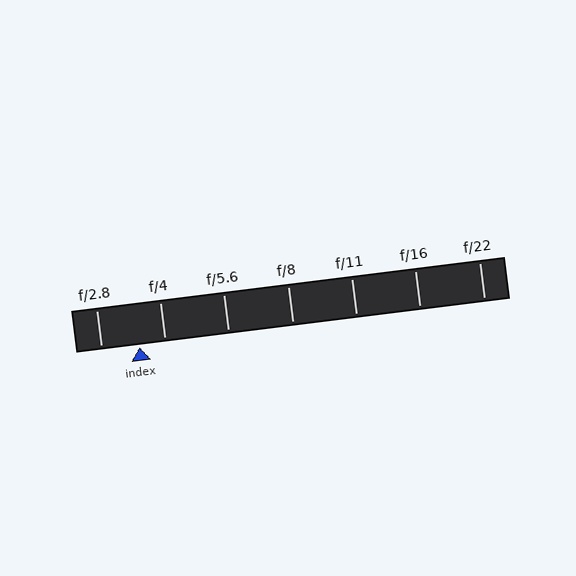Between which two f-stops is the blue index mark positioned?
The index mark is between f/2.8 and f/4.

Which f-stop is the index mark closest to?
The index mark is closest to f/4.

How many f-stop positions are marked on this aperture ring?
There are 7 f-stop positions marked.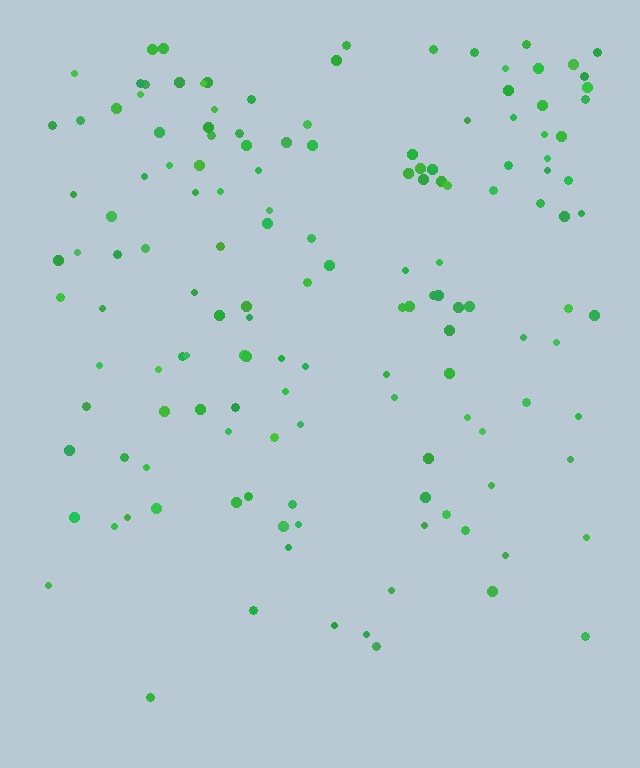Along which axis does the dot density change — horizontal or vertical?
Vertical.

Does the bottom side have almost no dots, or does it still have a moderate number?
Still a moderate number, just noticeably fewer than the top.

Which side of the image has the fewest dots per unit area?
The bottom.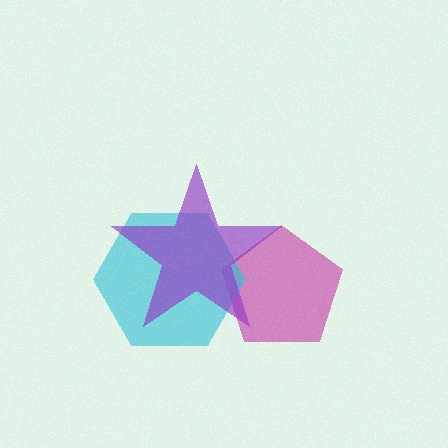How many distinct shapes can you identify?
There are 3 distinct shapes: a magenta pentagon, a cyan hexagon, a purple star.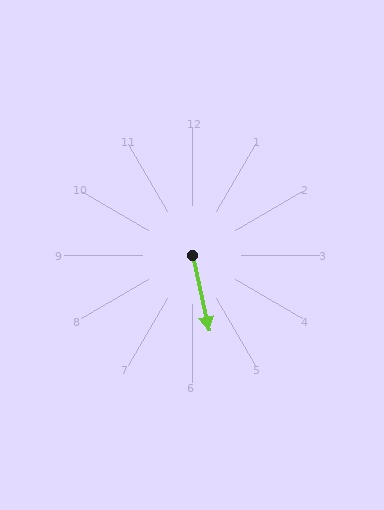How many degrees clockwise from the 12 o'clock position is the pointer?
Approximately 168 degrees.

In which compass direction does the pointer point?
South.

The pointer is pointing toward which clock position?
Roughly 6 o'clock.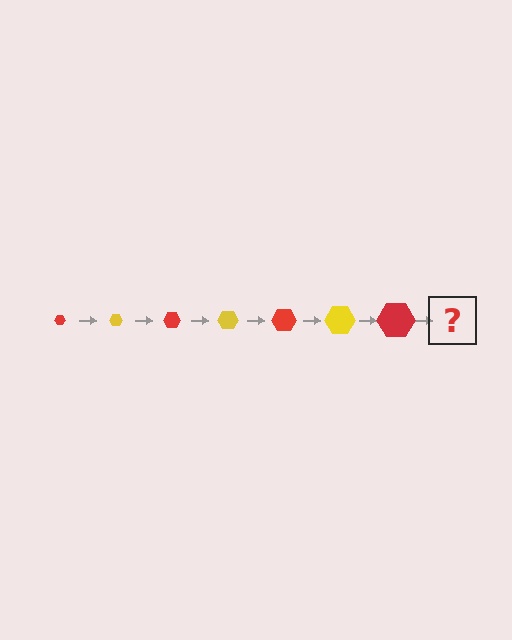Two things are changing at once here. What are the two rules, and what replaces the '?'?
The two rules are that the hexagon grows larger each step and the color cycles through red and yellow. The '?' should be a yellow hexagon, larger than the previous one.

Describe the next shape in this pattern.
It should be a yellow hexagon, larger than the previous one.